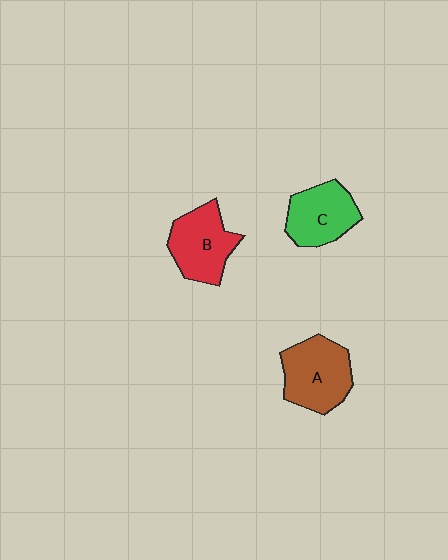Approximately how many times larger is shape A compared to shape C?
Approximately 1.2 times.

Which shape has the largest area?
Shape A (brown).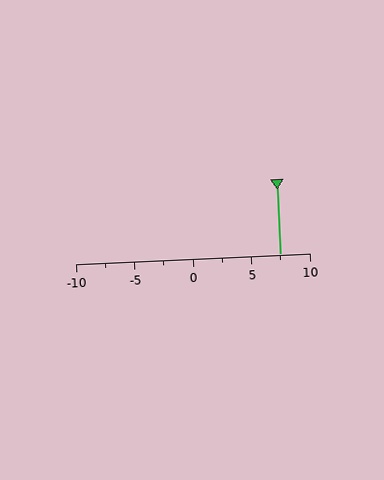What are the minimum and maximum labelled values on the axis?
The axis runs from -10 to 10.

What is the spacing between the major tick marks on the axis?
The major ticks are spaced 5 apart.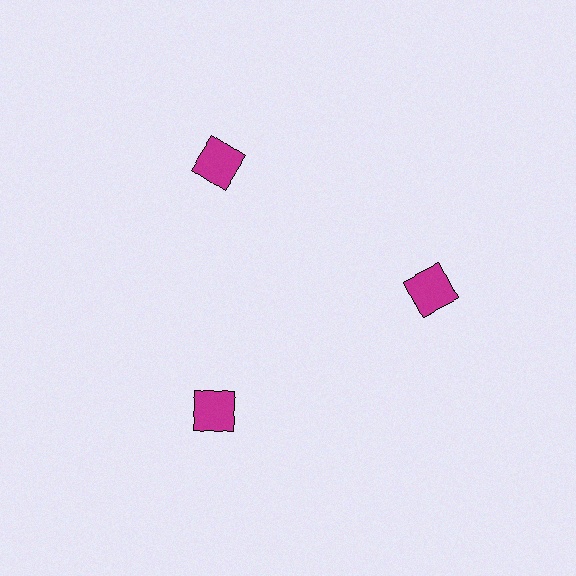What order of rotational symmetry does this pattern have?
This pattern has 3-fold rotational symmetry.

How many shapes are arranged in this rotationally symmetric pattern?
There are 3 shapes, arranged in 3 groups of 1.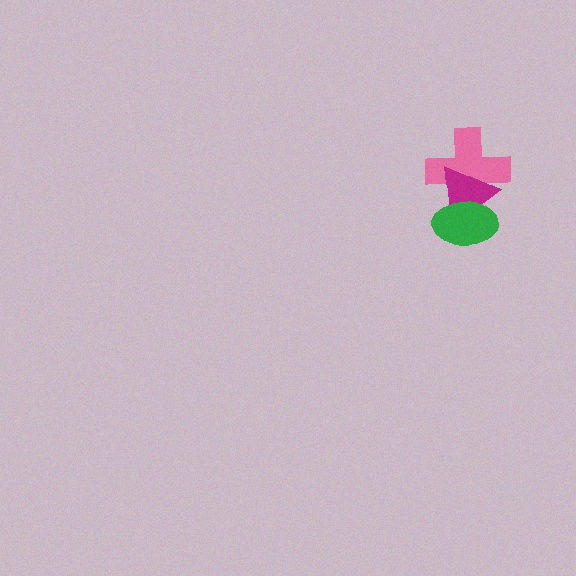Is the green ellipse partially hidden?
No, no other shape covers it.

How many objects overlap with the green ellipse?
2 objects overlap with the green ellipse.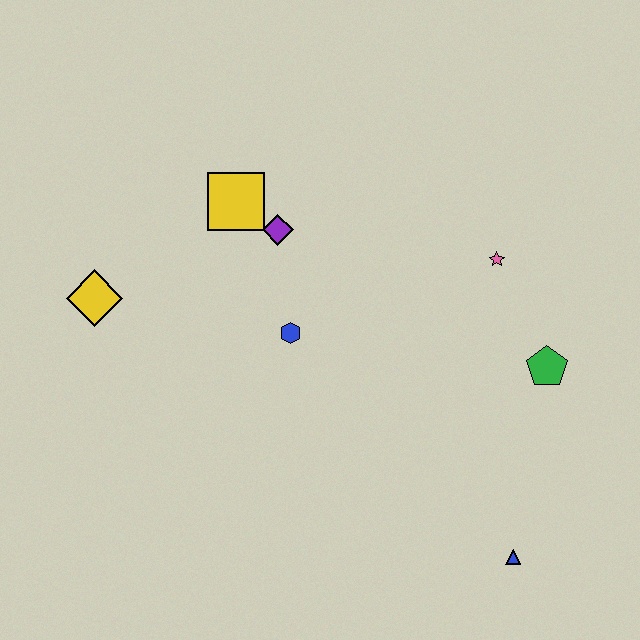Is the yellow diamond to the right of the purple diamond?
No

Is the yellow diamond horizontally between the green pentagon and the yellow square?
No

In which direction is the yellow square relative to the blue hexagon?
The yellow square is above the blue hexagon.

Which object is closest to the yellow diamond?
The yellow square is closest to the yellow diamond.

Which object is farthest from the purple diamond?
The blue triangle is farthest from the purple diamond.